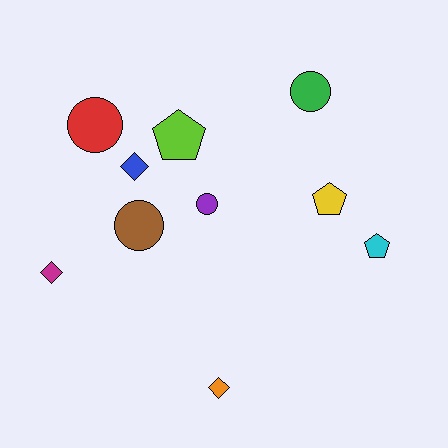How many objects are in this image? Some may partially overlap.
There are 10 objects.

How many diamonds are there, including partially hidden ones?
There are 3 diamonds.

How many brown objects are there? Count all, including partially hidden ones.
There is 1 brown object.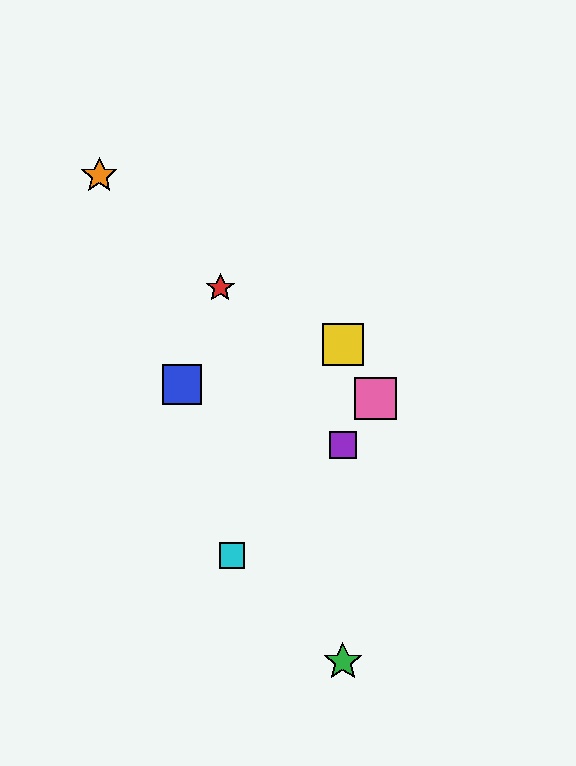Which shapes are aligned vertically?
The green star, the yellow square, the purple square are aligned vertically.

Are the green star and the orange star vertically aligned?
No, the green star is at x≈343 and the orange star is at x≈99.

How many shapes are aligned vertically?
3 shapes (the green star, the yellow square, the purple square) are aligned vertically.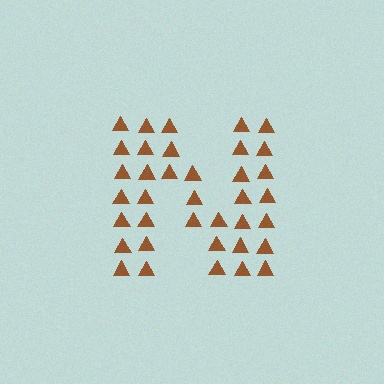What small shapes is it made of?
It is made of small triangles.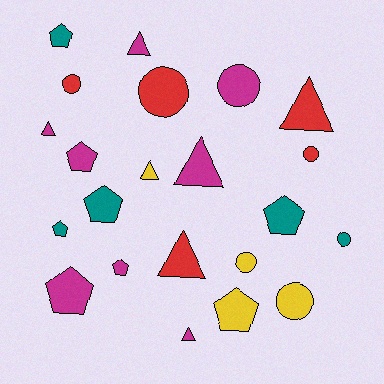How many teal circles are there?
There is 1 teal circle.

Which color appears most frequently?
Magenta, with 8 objects.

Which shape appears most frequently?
Pentagon, with 8 objects.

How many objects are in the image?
There are 22 objects.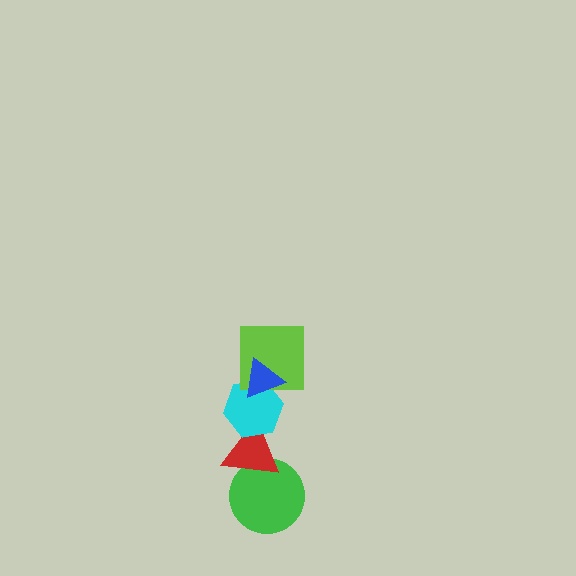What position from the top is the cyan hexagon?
The cyan hexagon is 3rd from the top.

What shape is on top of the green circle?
The red triangle is on top of the green circle.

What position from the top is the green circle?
The green circle is 5th from the top.